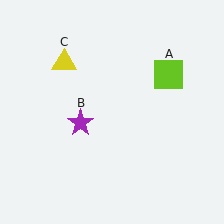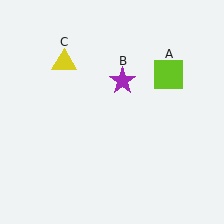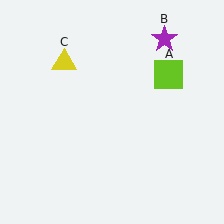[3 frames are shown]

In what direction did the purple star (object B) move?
The purple star (object B) moved up and to the right.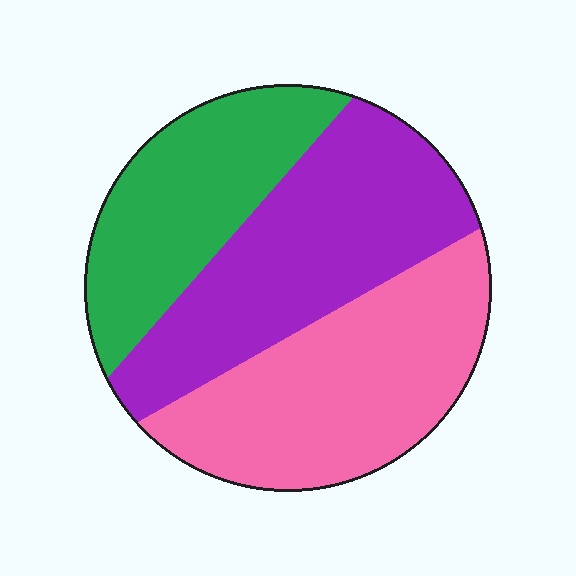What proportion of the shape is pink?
Pink takes up between a third and a half of the shape.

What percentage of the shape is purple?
Purple takes up about three eighths (3/8) of the shape.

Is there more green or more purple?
Purple.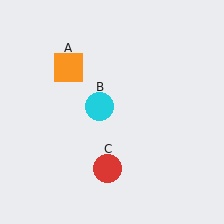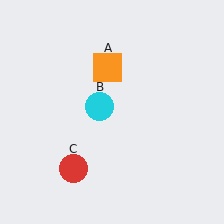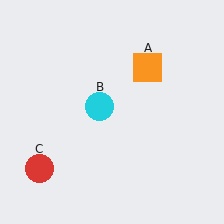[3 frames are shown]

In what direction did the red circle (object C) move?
The red circle (object C) moved left.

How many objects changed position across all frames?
2 objects changed position: orange square (object A), red circle (object C).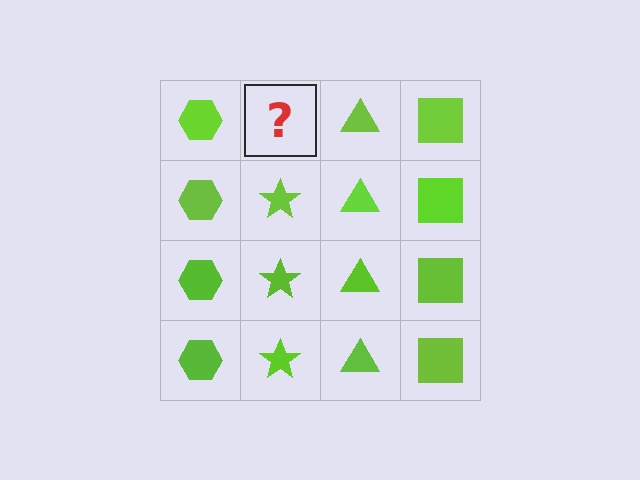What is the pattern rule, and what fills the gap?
The rule is that each column has a consistent shape. The gap should be filled with a lime star.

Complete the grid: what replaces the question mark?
The question mark should be replaced with a lime star.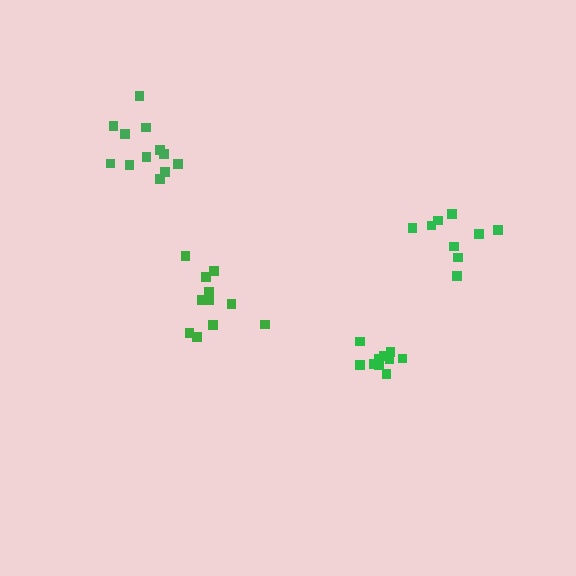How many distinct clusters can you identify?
There are 4 distinct clusters.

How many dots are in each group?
Group 1: 10 dots, Group 2: 12 dots, Group 3: 9 dots, Group 4: 11 dots (42 total).